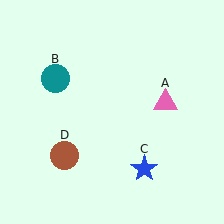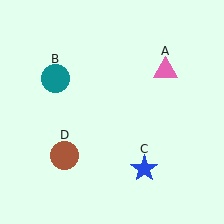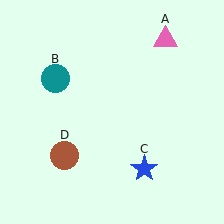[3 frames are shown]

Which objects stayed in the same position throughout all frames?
Teal circle (object B) and blue star (object C) and brown circle (object D) remained stationary.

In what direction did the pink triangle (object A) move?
The pink triangle (object A) moved up.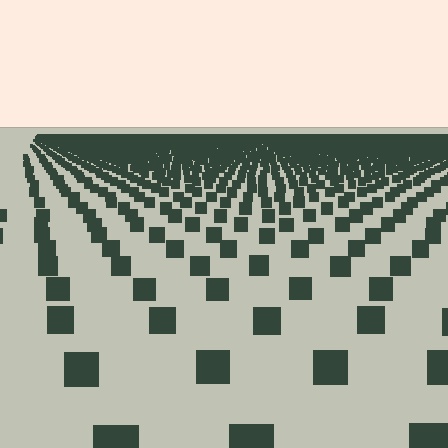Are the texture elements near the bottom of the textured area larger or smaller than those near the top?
Larger. Near the bottom, elements are closer to the viewer and appear at a bigger on-screen size.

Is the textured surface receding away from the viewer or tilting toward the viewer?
The surface is receding away from the viewer. Texture elements get smaller and denser toward the top.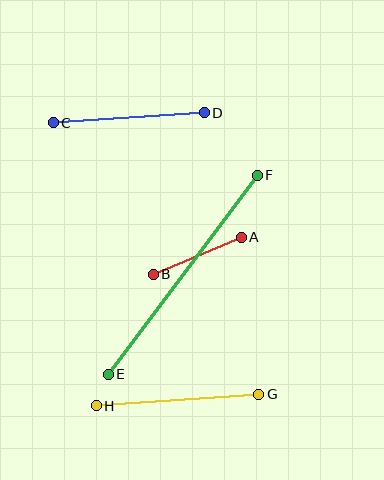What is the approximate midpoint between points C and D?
The midpoint is at approximately (129, 118) pixels.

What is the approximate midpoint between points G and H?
The midpoint is at approximately (178, 400) pixels.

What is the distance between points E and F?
The distance is approximately 249 pixels.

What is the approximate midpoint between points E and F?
The midpoint is at approximately (183, 275) pixels.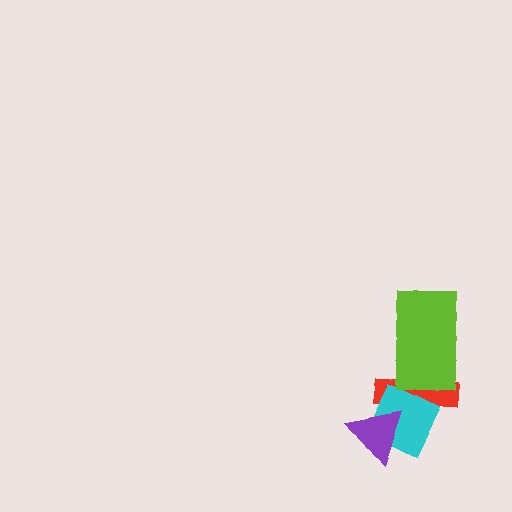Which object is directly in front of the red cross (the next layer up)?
The cyan square is directly in front of the red cross.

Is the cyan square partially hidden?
Yes, it is partially covered by another shape.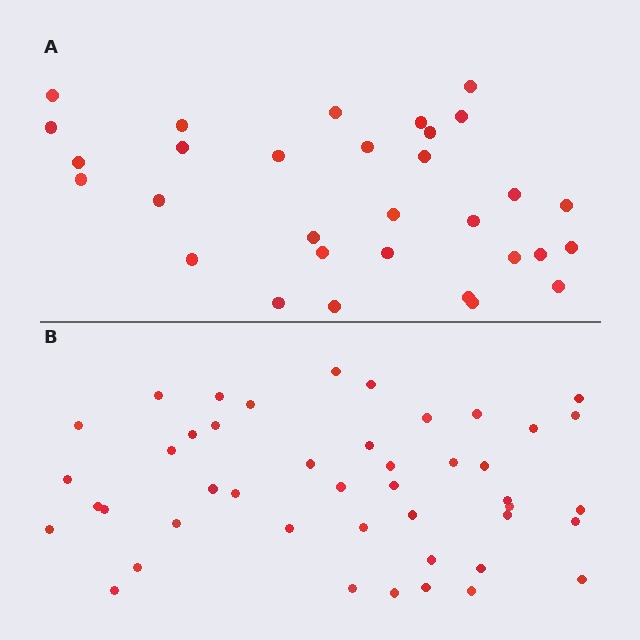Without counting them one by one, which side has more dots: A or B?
Region B (the bottom region) has more dots.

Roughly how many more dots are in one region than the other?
Region B has approximately 15 more dots than region A.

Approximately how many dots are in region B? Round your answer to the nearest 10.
About 40 dots. (The exact count is 45, which rounds to 40.)